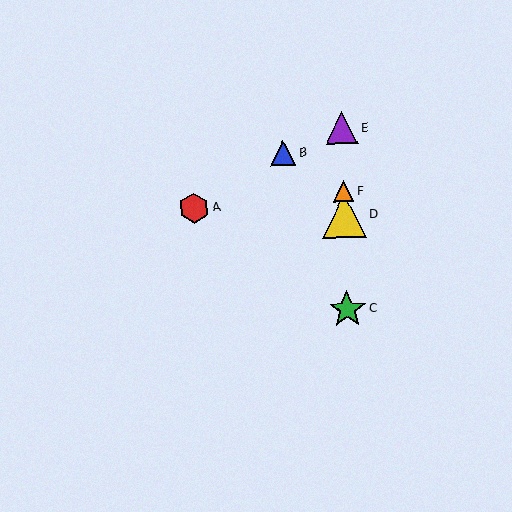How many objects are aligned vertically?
4 objects (C, D, E, F) are aligned vertically.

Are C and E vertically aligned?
Yes, both are at x≈347.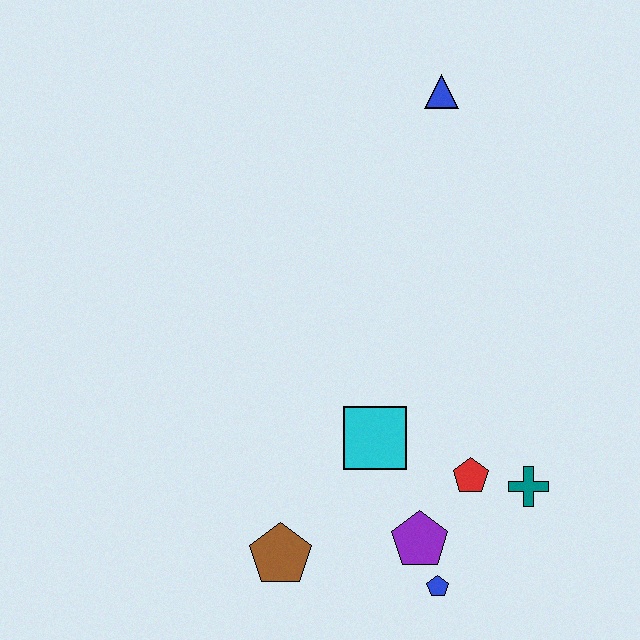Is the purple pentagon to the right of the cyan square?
Yes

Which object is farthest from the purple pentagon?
The blue triangle is farthest from the purple pentagon.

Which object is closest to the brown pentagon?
The purple pentagon is closest to the brown pentagon.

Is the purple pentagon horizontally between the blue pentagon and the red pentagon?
No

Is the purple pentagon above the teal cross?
No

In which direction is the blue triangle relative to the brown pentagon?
The blue triangle is above the brown pentagon.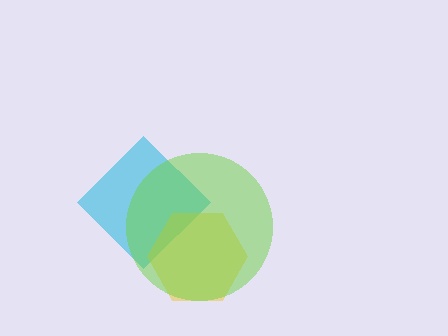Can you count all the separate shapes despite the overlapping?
Yes, there are 3 separate shapes.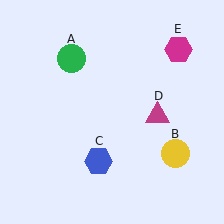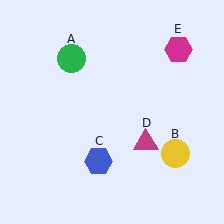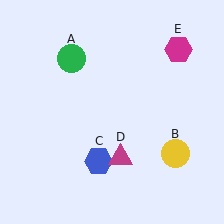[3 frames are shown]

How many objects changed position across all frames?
1 object changed position: magenta triangle (object D).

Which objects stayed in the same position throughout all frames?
Green circle (object A) and yellow circle (object B) and blue hexagon (object C) and magenta hexagon (object E) remained stationary.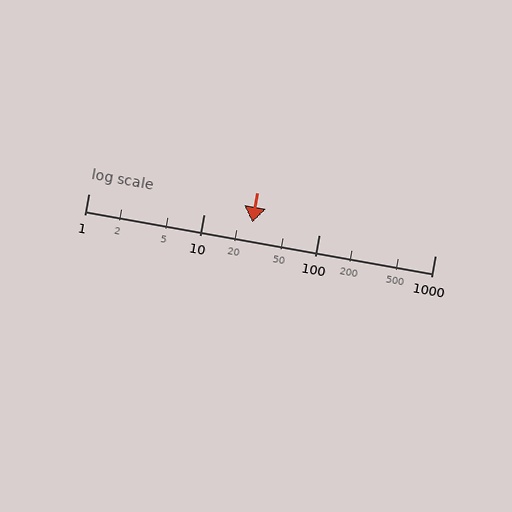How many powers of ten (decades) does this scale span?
The scale spans 3 decades, from 1 to 1000.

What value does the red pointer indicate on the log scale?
The pointer indicates approximately 26.